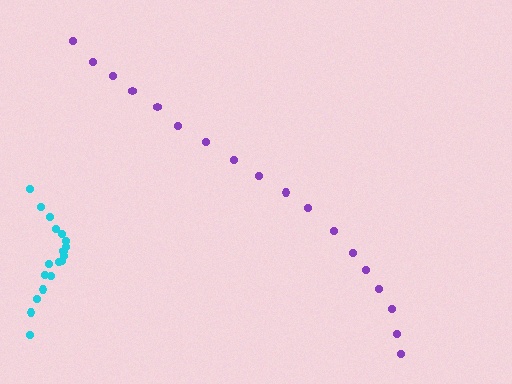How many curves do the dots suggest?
There are 2 distinct paths.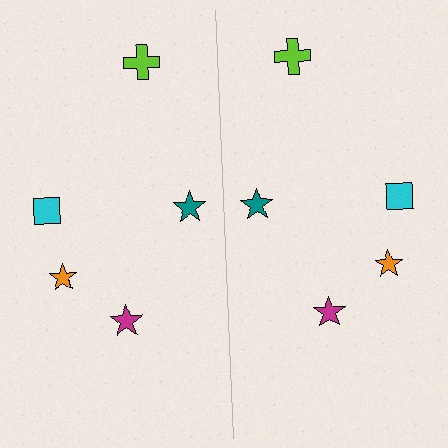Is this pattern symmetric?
Yes, this pattern has bilateral (reflection) symmetry.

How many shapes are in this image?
There are 10 shapes in this image.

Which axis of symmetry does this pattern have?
The pattern has a vertical axis of symmetry running through the center of the image.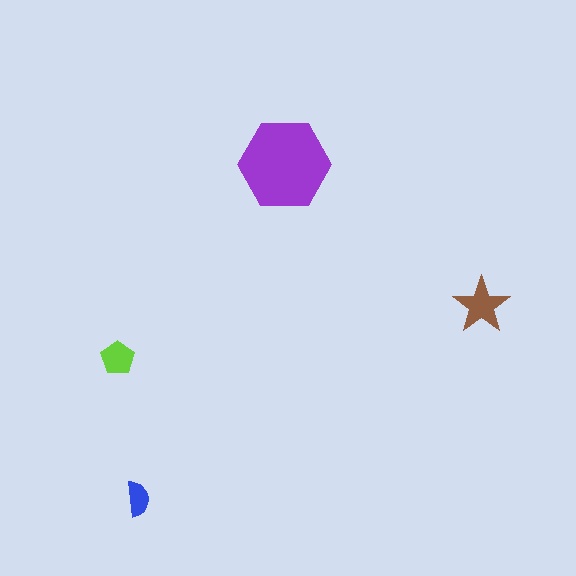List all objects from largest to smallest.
The purple hexagon, the brown star, the lime pentagon, the blue semicircle.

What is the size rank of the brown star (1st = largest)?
2nd.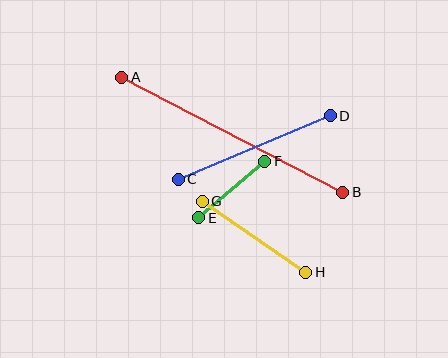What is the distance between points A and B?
The distance is approximately 249 pixels.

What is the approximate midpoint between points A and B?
The midpoint is at approximately (232, 135) pixels.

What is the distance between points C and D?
The distance is approximately 165 pixels.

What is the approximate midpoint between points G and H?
The midpoint is at approximately (254, 237) pixels.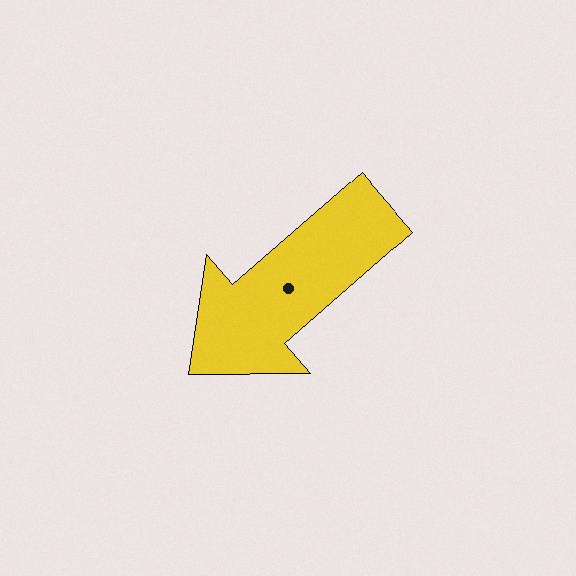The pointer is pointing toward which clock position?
Roughly 8 o'clock.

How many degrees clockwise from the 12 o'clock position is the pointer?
Approximately 229 degrees.